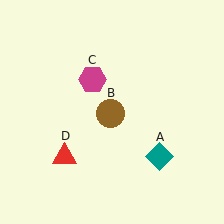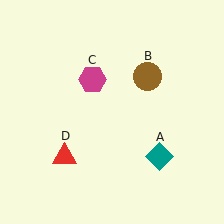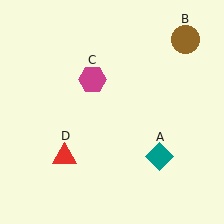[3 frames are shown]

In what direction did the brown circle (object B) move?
The brown circle (object B) moved up and to the right.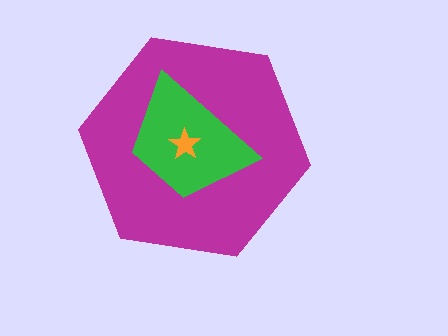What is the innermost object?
The orange star.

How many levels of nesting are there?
3.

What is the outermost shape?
The magenta hexagon.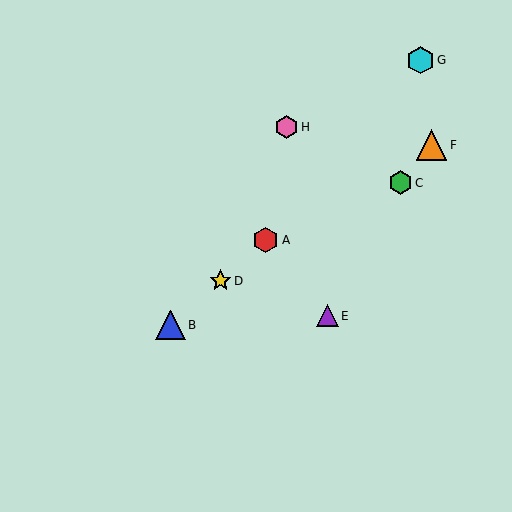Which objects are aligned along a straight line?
Objects A, B, D are aligned along a straight line.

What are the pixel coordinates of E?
Object E is at (327, 316).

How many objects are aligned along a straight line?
3 objects (A, B, D) are aligned along a straight line.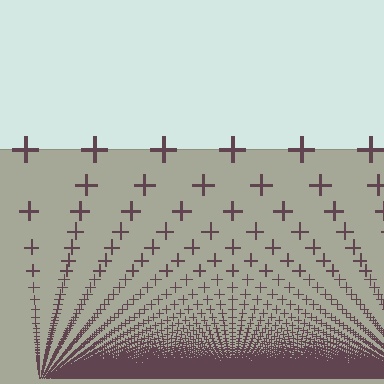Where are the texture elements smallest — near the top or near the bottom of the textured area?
Near the bottom.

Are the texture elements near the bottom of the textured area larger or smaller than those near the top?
Smaller. The gradient is inverted — elements near the bottom are smaller and denser.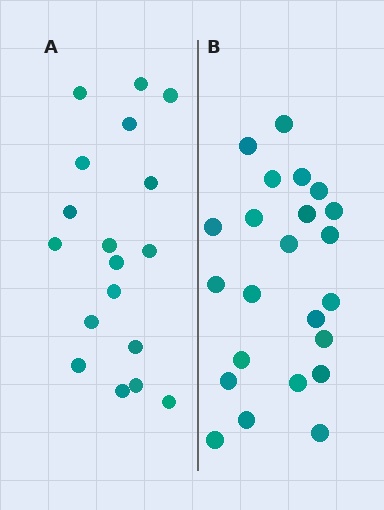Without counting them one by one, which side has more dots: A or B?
Region B (the right region) has more dots.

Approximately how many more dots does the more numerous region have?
Region B has about 5 more dots than region A.